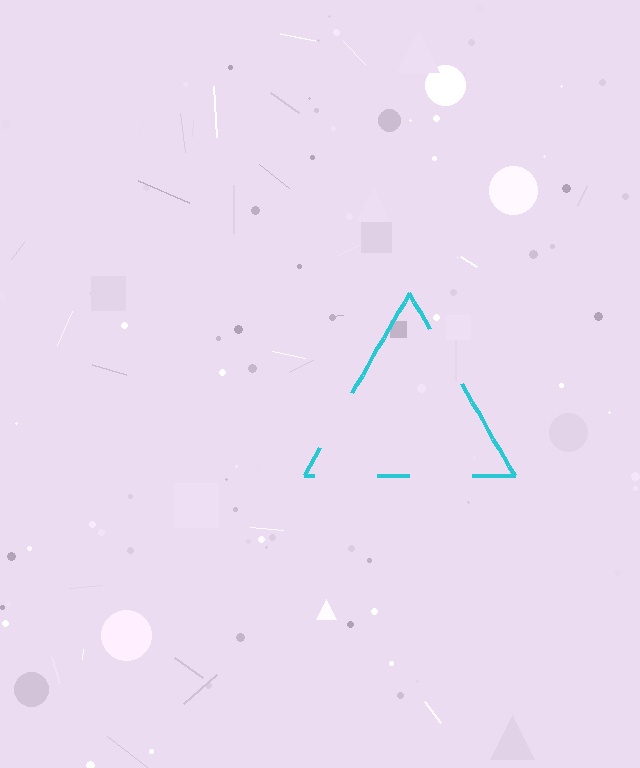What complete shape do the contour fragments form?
The contour fragments form a triangle.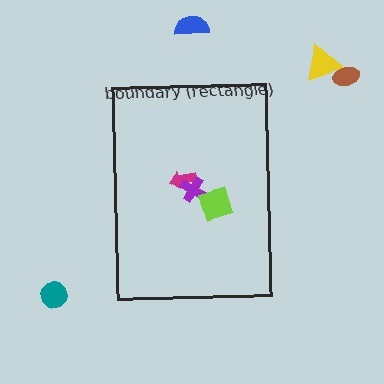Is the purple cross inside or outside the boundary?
Inside.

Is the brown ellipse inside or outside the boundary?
Outside.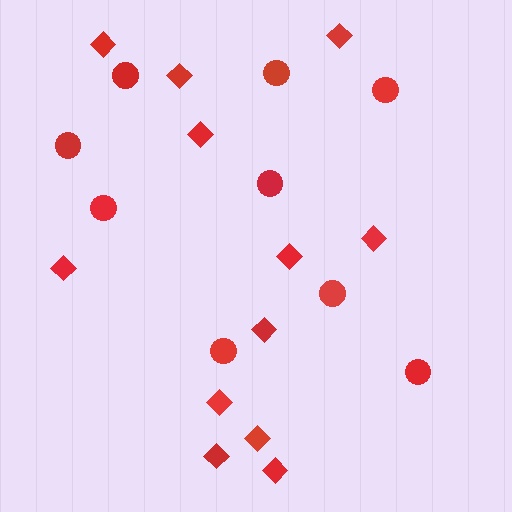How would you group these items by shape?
There are 2 groups: one group of circles (9) and one group of diamonds (12).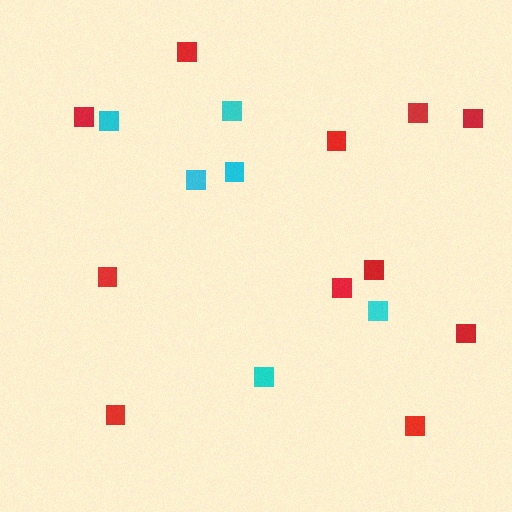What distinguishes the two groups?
There are 2 groups: one group of cyan squares (6) and one group of red squares (11).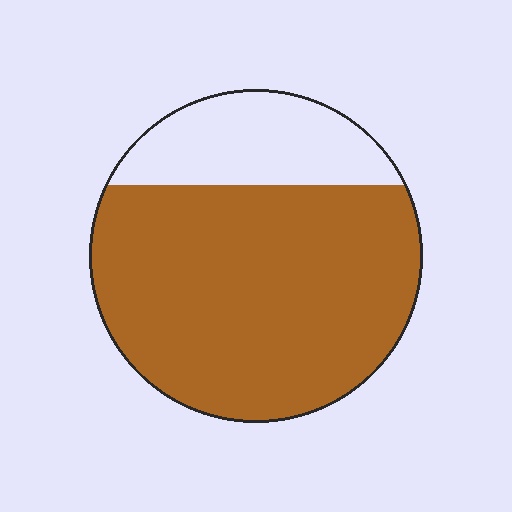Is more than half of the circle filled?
Yes.